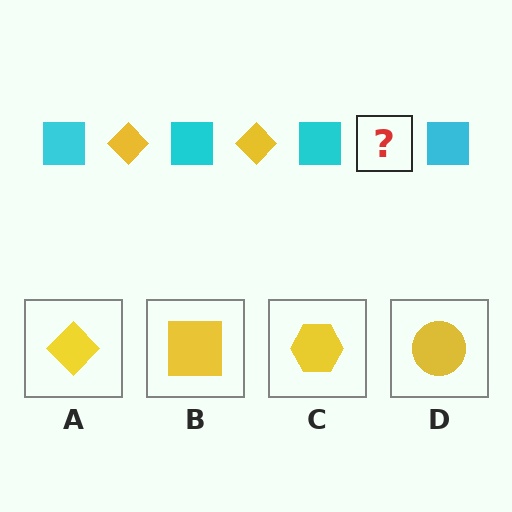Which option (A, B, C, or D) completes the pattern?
A.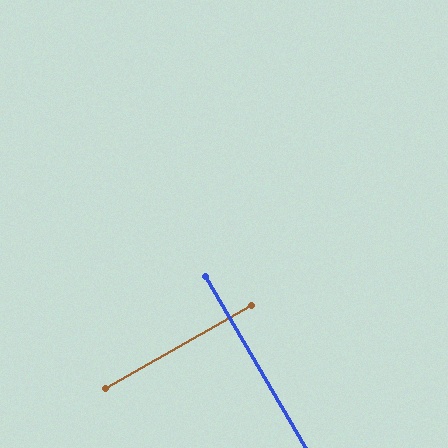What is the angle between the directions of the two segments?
Approximately 89 degrees.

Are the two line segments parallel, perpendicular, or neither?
Perpendicular — they meet at approximately 89°.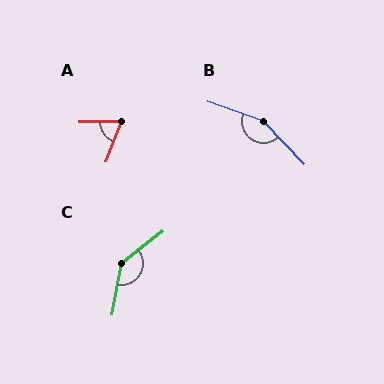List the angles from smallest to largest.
A (68°), C (139°), B (153°).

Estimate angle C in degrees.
Approximately 139 degrees.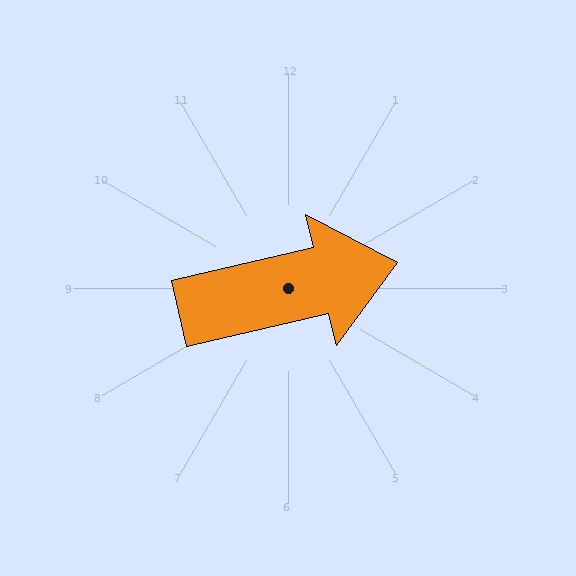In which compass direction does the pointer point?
East.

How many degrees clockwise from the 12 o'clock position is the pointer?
Approximately 77 degrees.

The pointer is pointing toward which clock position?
Roughly 3 o'clock.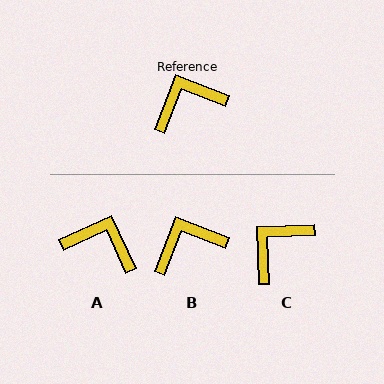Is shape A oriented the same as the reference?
No, it is off by about 44 degrees.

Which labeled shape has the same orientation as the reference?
B.